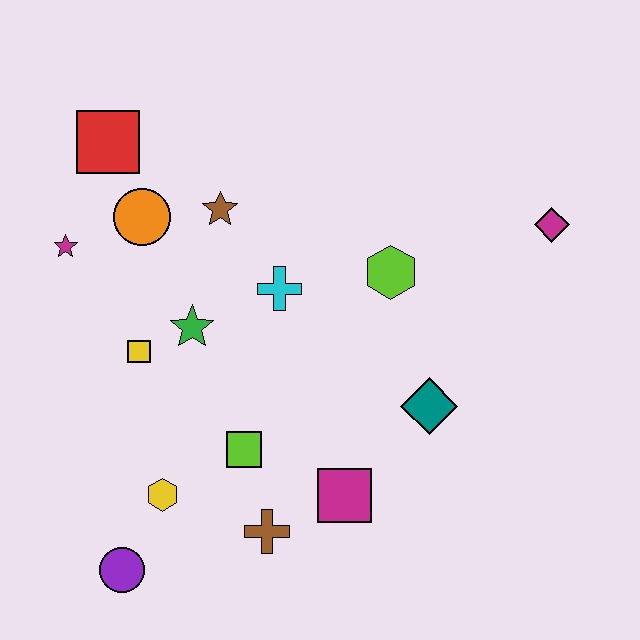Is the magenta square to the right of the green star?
Yes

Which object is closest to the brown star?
The orange circle is closest to the brown star.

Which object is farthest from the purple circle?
The magenta diamond is farthest from the purple circle.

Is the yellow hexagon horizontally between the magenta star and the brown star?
Yes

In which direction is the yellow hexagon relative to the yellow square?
The yellow hexagon is below the yellow square.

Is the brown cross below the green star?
Yes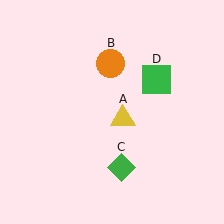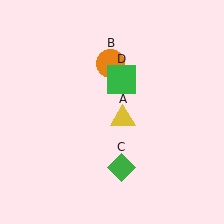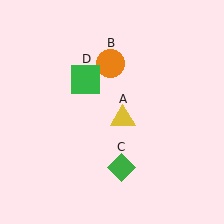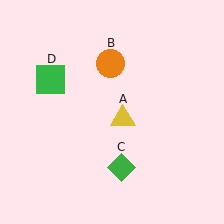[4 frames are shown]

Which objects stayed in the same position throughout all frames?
Yellow triangle (object A) and orange circle (object B) and green diamond (object C) remained stationary.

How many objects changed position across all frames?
1 object changed position: green square (object D).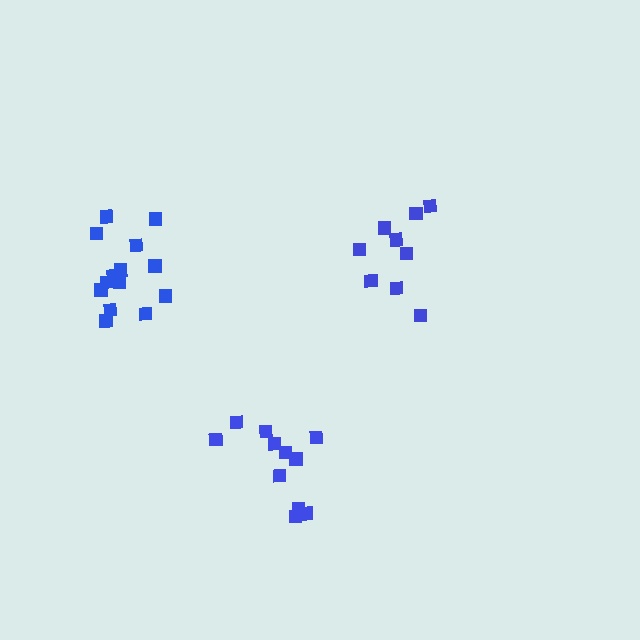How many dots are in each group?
Group 1: 11 dots, Group 2: 9 dots, Group 3: 14 dots (34 total).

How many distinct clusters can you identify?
There are 3 distinct clusters.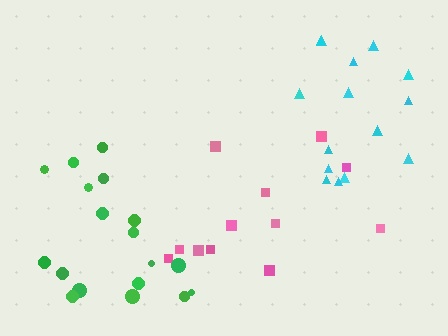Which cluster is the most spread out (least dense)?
Pink.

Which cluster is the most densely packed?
Green.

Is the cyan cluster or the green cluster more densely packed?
Green.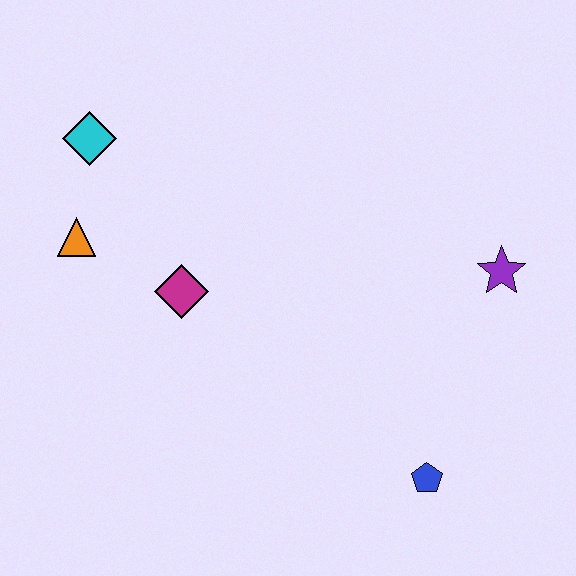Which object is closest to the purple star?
The blue pentagon is closest to the purple star.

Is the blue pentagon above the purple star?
No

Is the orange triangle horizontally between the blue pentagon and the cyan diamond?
No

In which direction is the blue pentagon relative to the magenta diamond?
The blue pentagon is to the right of the magenta diamond.